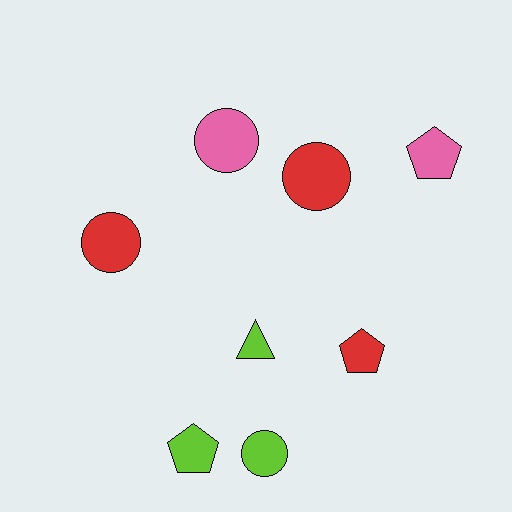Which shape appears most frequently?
Circle, with 4 objects.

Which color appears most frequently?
Red, with 3 objects.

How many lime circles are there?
There is 1 lime circle.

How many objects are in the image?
There are 8 objects.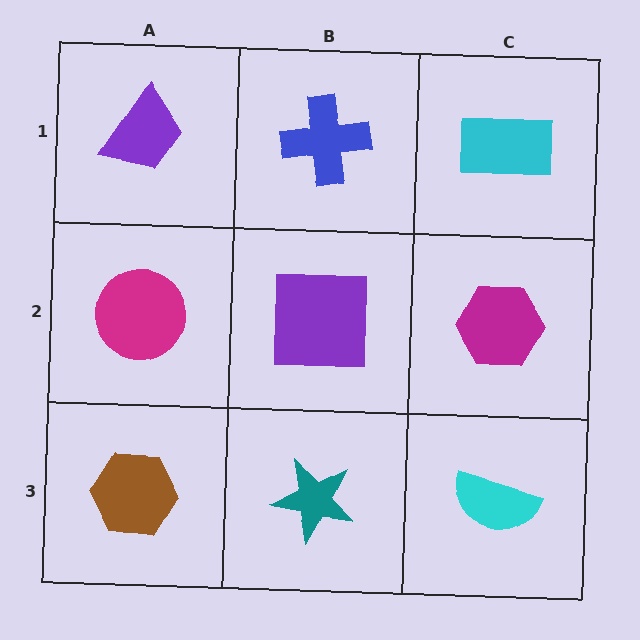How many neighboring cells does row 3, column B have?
3.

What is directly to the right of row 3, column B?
A cyan semicircle.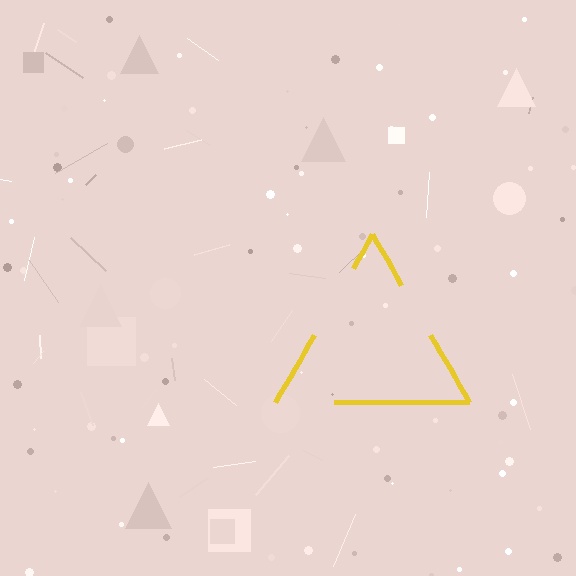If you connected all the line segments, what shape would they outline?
They would outline a triangle.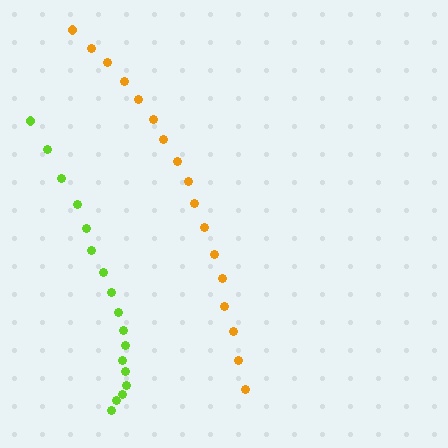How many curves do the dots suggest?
There are 2 distinct paths.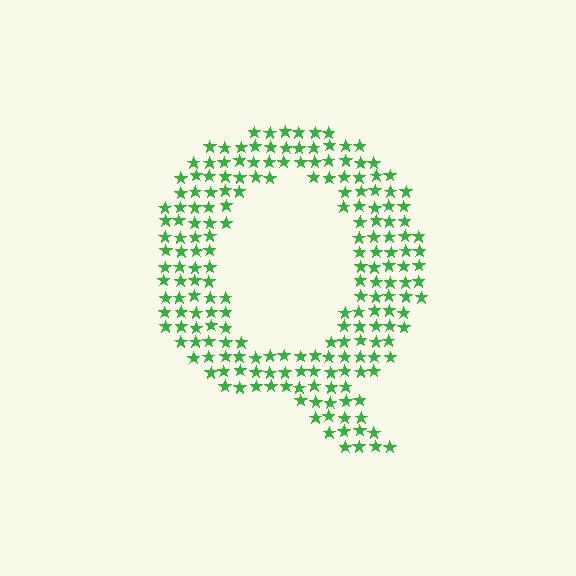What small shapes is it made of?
It is made of small stars.